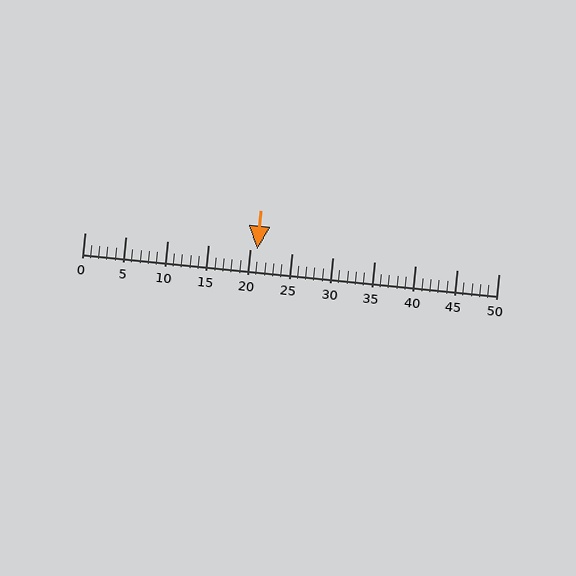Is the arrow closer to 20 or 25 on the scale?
The arrow is closer to 20.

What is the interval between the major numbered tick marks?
The major tick marks are spaced 5 units apart.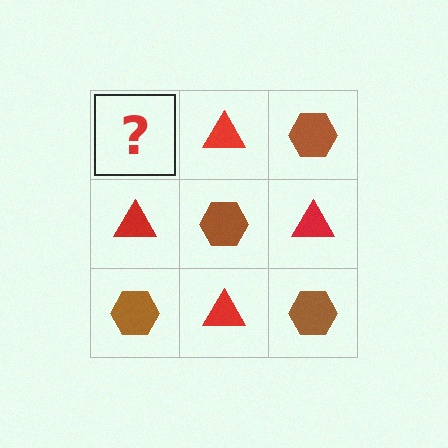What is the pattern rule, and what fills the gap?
The rule is that it alternates brown hexagon and red triangle in a checkerboard pattern. The gap should be filled with a brown hexagon.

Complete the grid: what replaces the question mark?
The question mark should be replaced with a brown hexagon.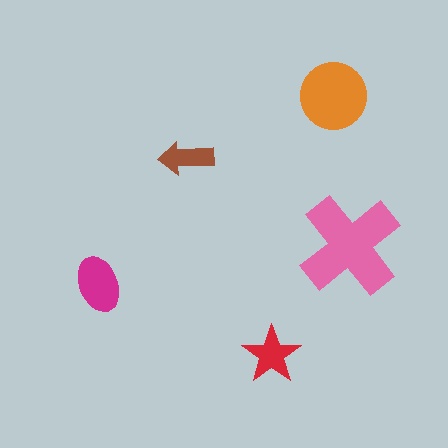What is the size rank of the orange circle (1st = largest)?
2nd.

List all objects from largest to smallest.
The pink cross, the orange circle, the magenta ellipse, the red star, the brown arrow.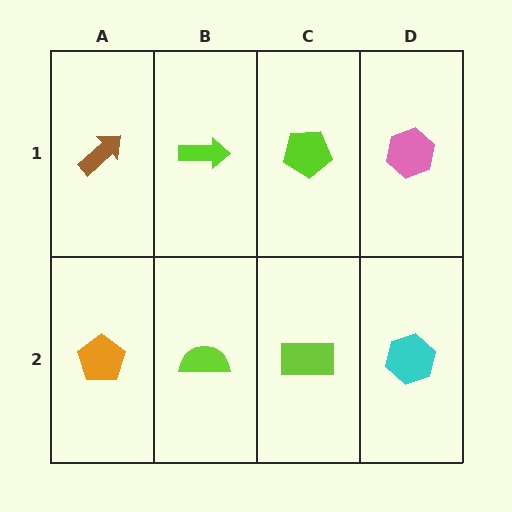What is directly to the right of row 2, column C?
A cyan hexagon.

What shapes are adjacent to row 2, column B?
A lime arrow (row 1, column B), an orange pentagon (row 2, column A), a lime rectangle (row 2, column C).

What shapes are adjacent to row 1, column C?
A lime rectangle (row 2, column C), a lime arrow (row 1, column B), a pink hexagon (row 1, column D).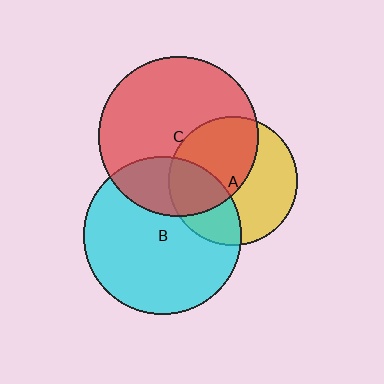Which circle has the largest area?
Circle C (red).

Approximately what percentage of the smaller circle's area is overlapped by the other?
Approximately 50%.